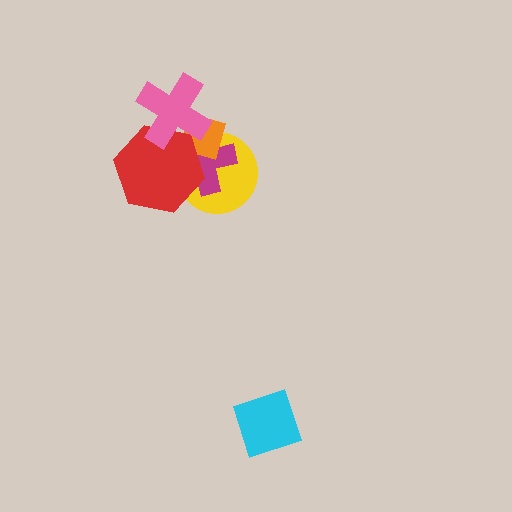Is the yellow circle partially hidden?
Yes, it is partially covered by another shape.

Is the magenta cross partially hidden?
Yes, it is partially covered by another shape.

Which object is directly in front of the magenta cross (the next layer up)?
The orange diamond is directly in front of the magenta cross.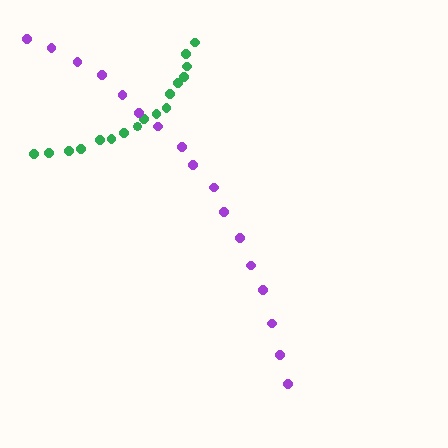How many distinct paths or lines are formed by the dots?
There are 2 distinct paths.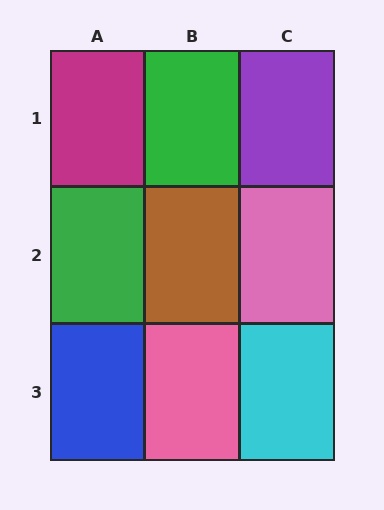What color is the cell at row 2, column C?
Pink.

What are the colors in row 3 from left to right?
Blue, pink, cyan.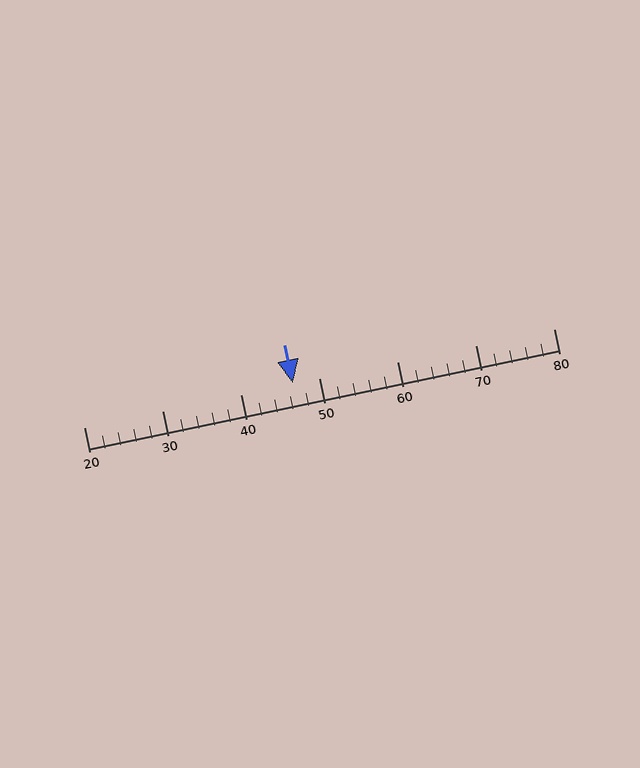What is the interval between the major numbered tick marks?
The major tick marks are spaced 10 units apart.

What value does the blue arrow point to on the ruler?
The blue arrow points to approximately 47.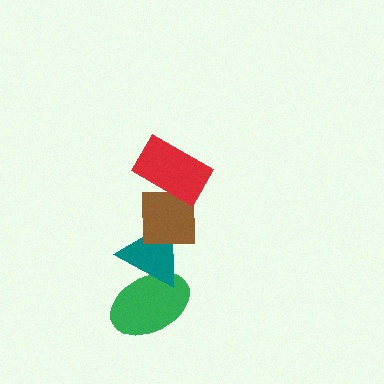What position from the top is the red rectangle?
The red rectangle is 1st from the top.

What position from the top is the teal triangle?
The teal triangle is 3rd from the top.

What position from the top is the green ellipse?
The green ellipse is 4th from the top.